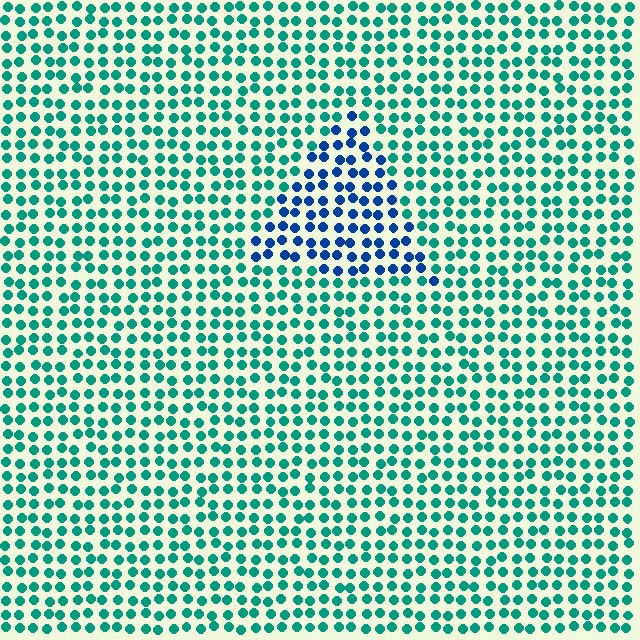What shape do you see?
I see a triangle.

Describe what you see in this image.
The image is filled with small teal elements in a uniform arrangement. A triangle-shaped region is visible where the elements are tinted to a slightly different hue, forming a subtle color boundary.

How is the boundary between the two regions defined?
The boundary is defined purely by a slight shift in hue (about 47 degrees). Spacing, size, and orientation are identical on both sides.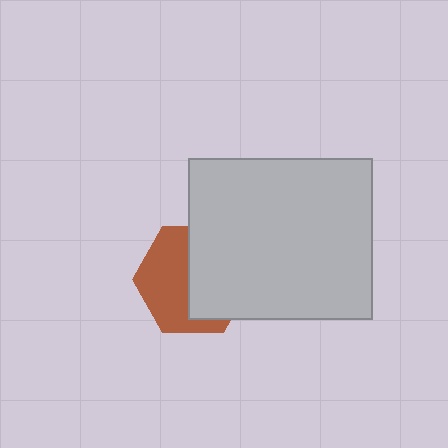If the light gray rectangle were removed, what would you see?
You would see the complete brown hexagon.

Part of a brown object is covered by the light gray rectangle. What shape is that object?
It is a hexagon.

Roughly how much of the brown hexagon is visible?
About half of it is visible (roughly 50%).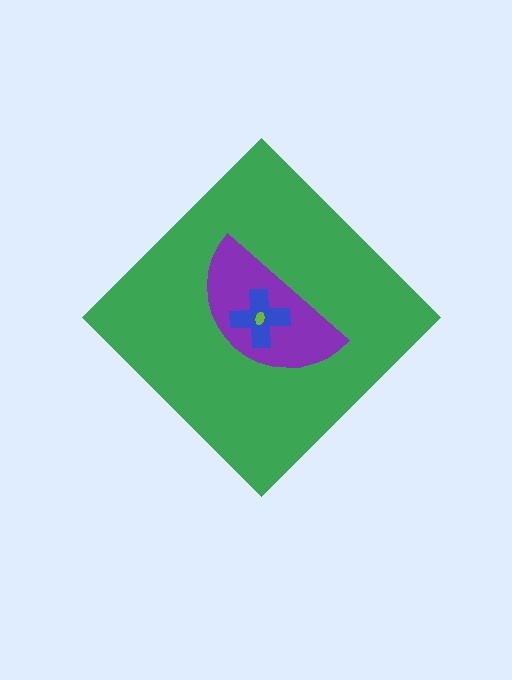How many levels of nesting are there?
4.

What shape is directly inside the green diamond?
The purple semicircle.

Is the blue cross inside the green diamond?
Yes.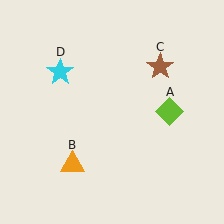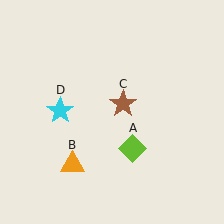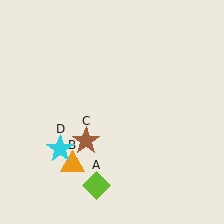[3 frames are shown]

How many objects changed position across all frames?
3 objects changed position: lime diamond (object A), brown star (object C), cyan star (object D).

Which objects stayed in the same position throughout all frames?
Orange triangle (object B) remained stationary.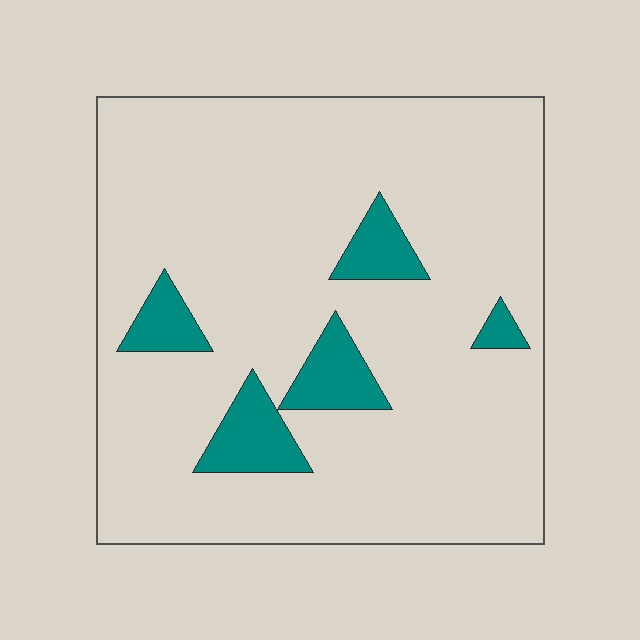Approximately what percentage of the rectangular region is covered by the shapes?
Approximately 10%.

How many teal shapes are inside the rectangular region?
5.